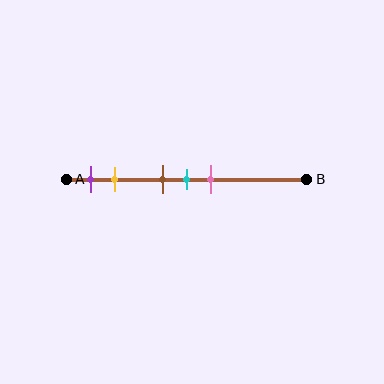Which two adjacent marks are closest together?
The brown and cyan marks are the closest adjacent pair.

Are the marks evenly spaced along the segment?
No, the marks are not evenly spaced.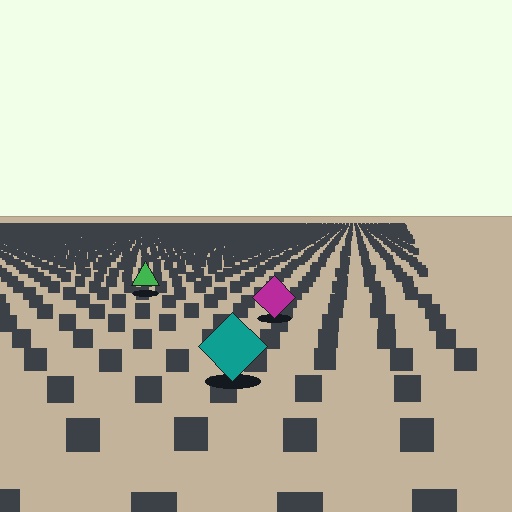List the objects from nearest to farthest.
From nearest to farthest: the teal diamond, the magenta diamond, the green triangle.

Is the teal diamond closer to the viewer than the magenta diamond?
Yes. The teal diamond is closer — you can tell from the texture gradient: the ground texture is coarser near it.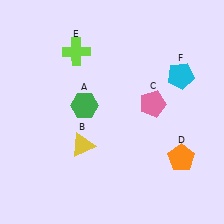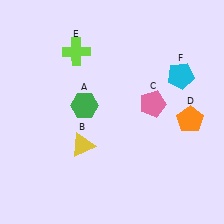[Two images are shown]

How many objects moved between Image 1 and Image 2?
1 object moved between the two images.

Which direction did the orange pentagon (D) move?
The orange pentagon (D) moved up.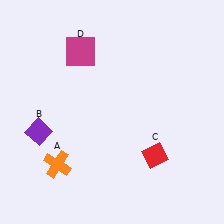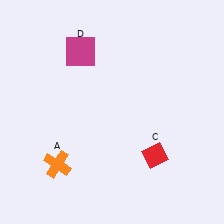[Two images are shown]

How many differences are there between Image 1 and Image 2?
There is 1 difference between the two images.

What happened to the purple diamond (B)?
The purple diamond (B) was removed in Image 2. It was in the bottom-left area of Image 1.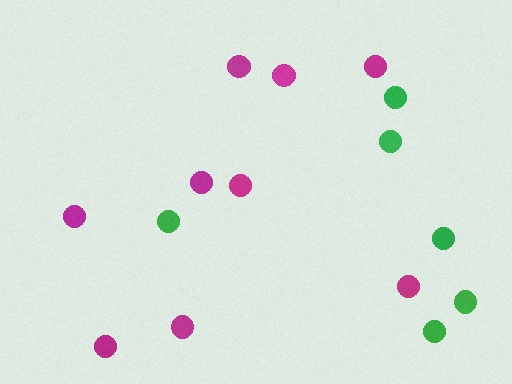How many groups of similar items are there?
There are 2 groups: one group of magenta circles (9) and one group of green circles (6).